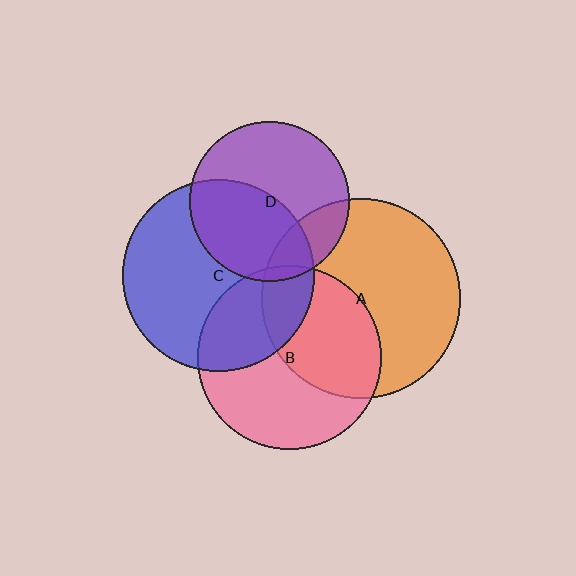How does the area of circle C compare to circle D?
Approximately 1.4 times.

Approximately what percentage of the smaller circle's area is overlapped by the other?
Approximately 5%.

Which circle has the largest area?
Circle A (orange).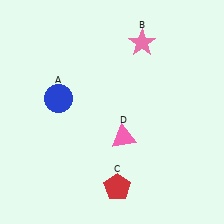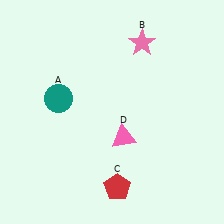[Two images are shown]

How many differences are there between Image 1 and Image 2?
There is 1 difference between the two images.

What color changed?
The circle (A) changed from blue in Image 1 to teal in Image 2.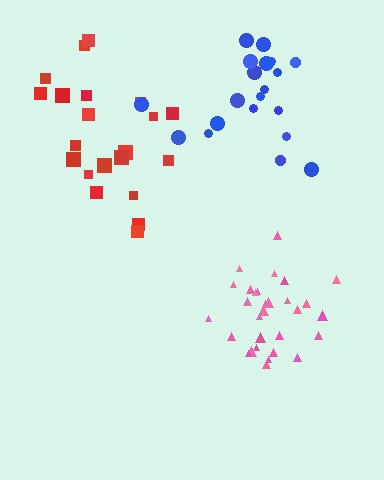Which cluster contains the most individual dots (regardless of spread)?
Pink (30).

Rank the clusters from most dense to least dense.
pink, blue, red.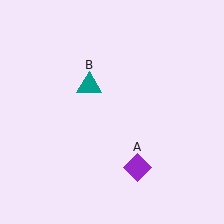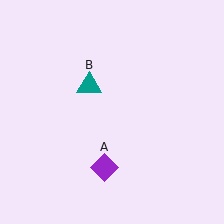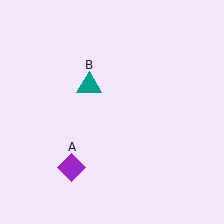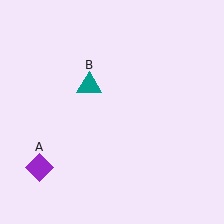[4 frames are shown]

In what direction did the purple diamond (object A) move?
The purple diamond (object A) moved left.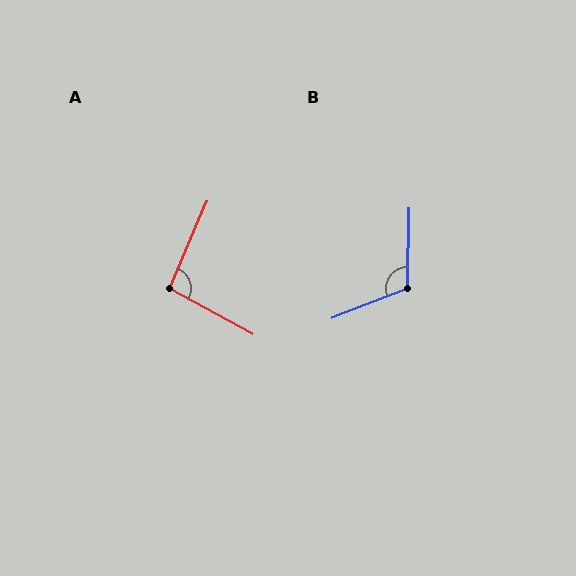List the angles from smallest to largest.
A (96°), B (113°).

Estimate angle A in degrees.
Approximately 96 degrees.